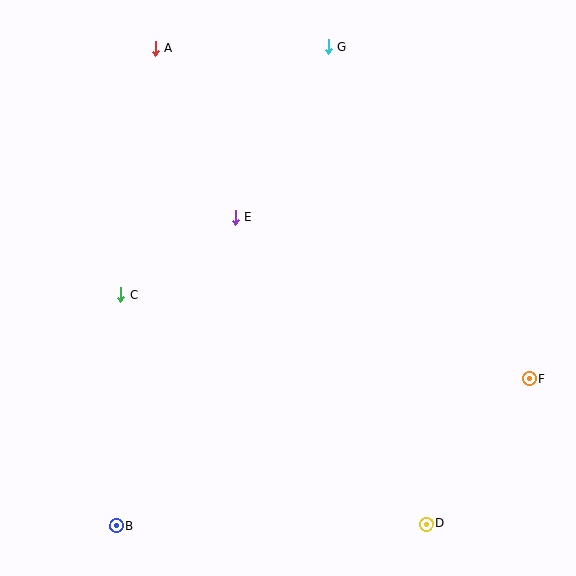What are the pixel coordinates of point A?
Point A is at (155, 48).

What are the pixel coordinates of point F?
Point F is at (530, 379).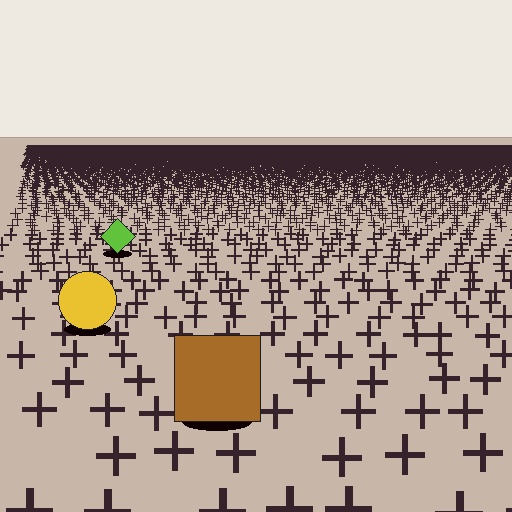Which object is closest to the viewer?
The brown square is closest. The texture marks near it are larger and more spread out.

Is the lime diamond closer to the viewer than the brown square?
No. The brown square is closer — you can tell from the texture gradient: the ground texture is coarser near it.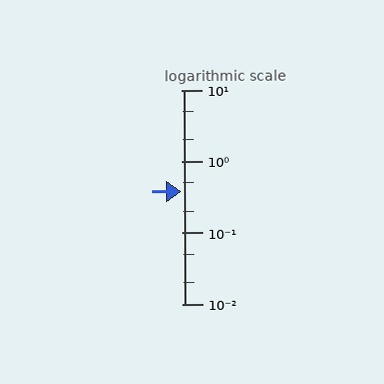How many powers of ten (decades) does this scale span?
The scale spans 3 decades, from 0.01 to 10.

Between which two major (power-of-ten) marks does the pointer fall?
The pointer is between 0.1 and 1.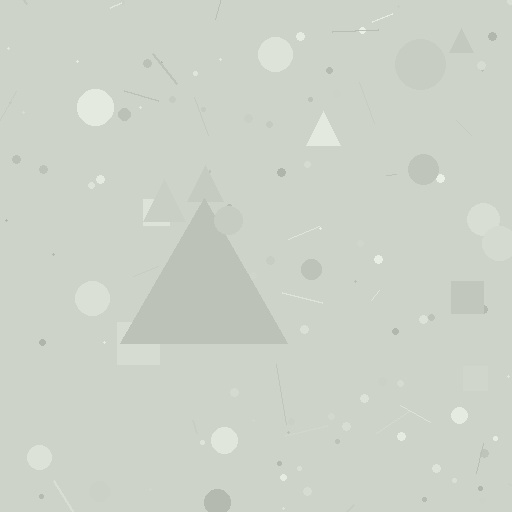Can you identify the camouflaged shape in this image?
The camouflaged shape is a triangle.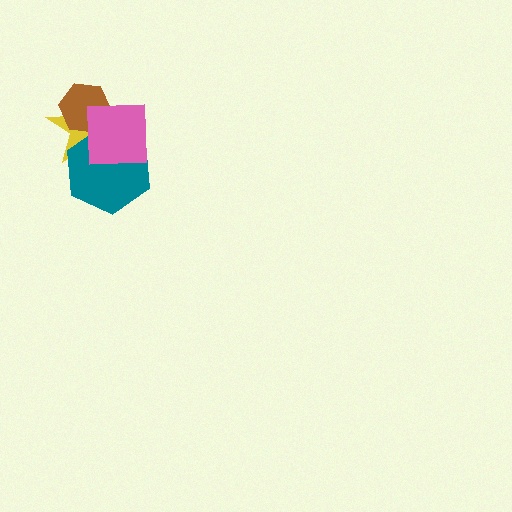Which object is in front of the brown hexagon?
The pink square is in front of the brown hexagon.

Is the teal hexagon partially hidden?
Yes, it is partially covered by another shape.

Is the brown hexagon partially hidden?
Yes, it is partially covered by another shape.